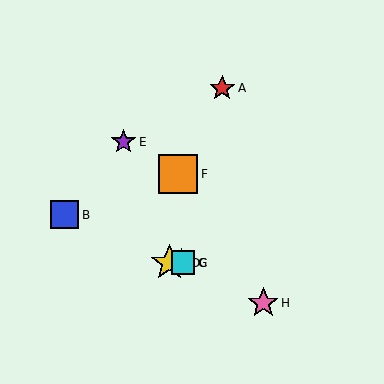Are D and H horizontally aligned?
No, D is at y≈263 and H is at y≈303.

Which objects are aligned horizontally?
Objects C, D, G are aligned horizontally.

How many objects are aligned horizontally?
3 objects (C, D, G) are aligned horizontally.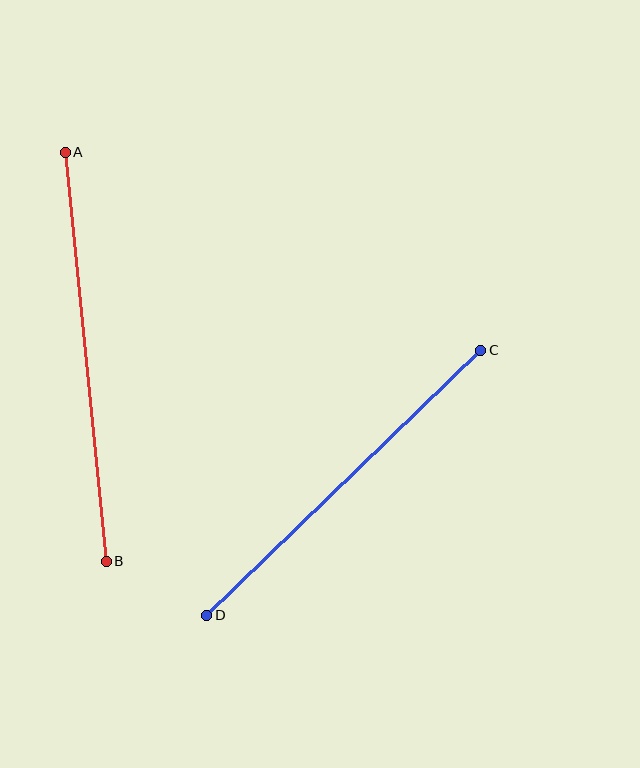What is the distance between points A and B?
The distance is approximately 411 pixels.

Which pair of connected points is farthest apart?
Points A and B are farthest apart.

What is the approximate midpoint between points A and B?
The midpoint is at approximately (86, 357) pixels.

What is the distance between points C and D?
The distance is approximately 381 pixels.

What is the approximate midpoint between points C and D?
The midpoint is at approximately (344, 483) pixels.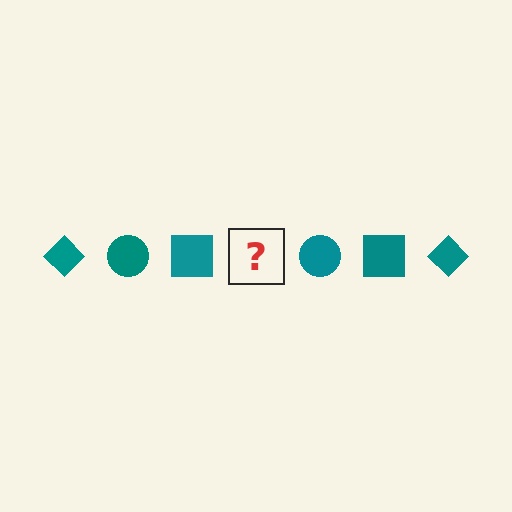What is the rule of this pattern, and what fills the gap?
The rule is that the pattern cycles through diamond, circle, square shapes in teal. The gap should be filled with a teal diamond.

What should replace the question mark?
The question mark should be replaced with a teal diamond.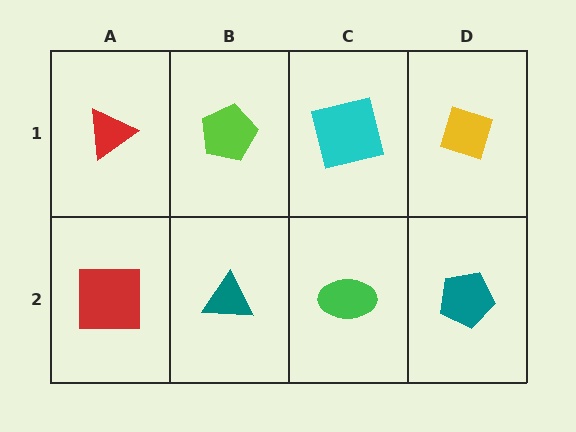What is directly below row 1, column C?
A green ellipse.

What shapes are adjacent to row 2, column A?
A red triangle (row 1, column A), a teal triangle (row 2, column B).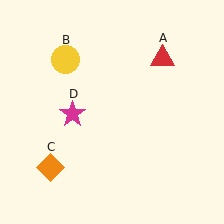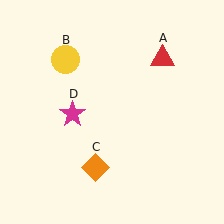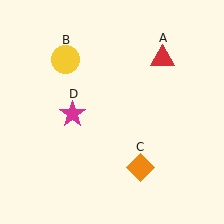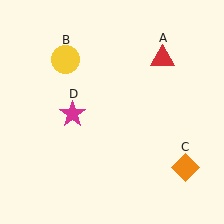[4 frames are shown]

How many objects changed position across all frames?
1 object changed position: orange diamond (object C).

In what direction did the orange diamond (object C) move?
The orange diamond (object C) moved right.